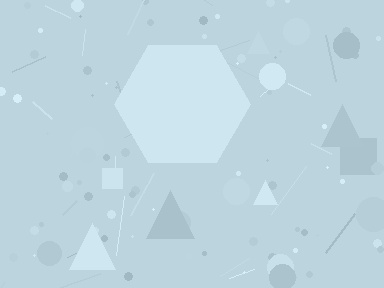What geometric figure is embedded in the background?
A hexagon is embedded in the background.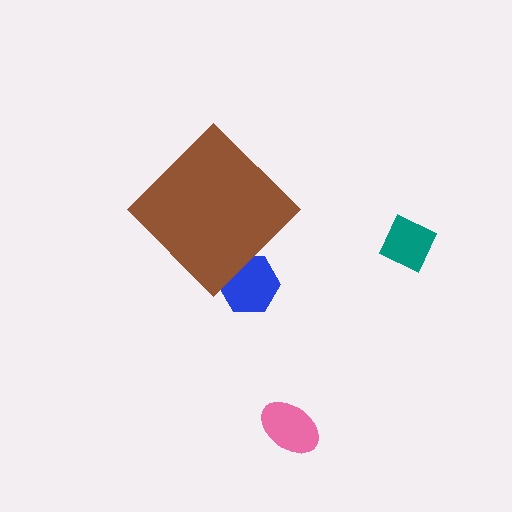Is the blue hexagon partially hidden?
Yes, the blue hexagon is partially hidden behind the brown diamond.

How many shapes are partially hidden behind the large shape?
1 shape is partially hidden.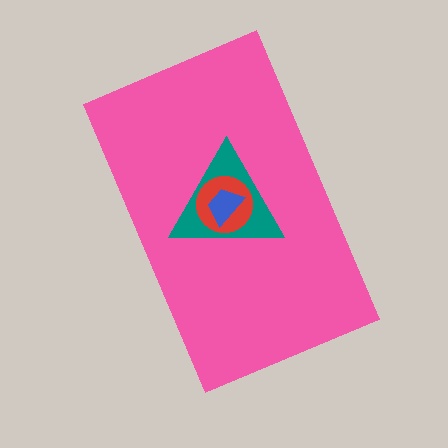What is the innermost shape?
The blue trapezoid.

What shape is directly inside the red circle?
The blue trapezoid.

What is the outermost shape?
The pink rectangle.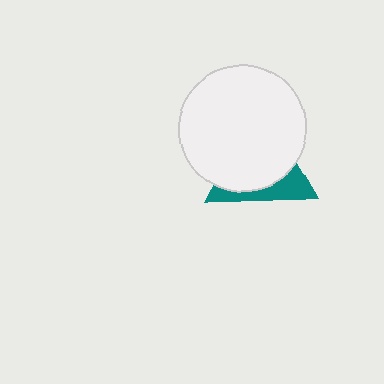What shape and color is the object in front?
The object in front is a white circle.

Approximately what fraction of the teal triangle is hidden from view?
Roughly 69% of the teal triangle is hidden behind the white circle.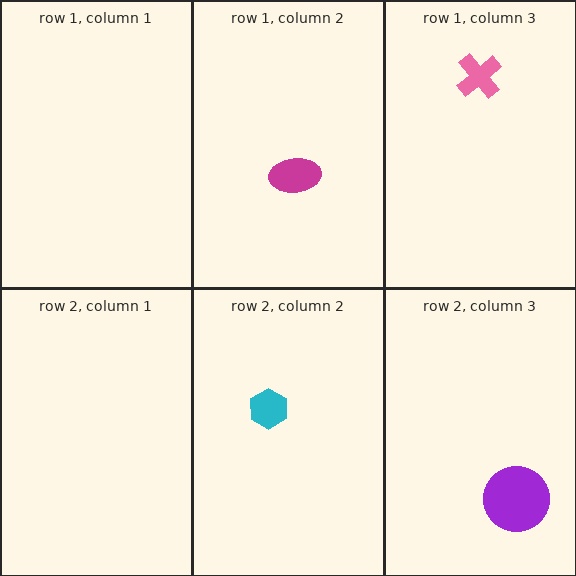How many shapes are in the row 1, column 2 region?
1.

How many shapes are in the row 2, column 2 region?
1.